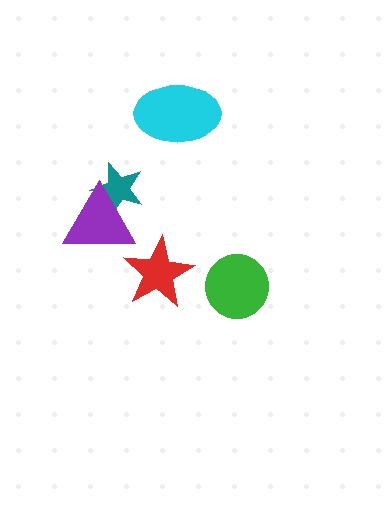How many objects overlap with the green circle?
0 objects overlap with the green circle.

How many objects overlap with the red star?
0 objects overlap with the red star.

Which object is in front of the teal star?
The purple triangle is in front of the teal star.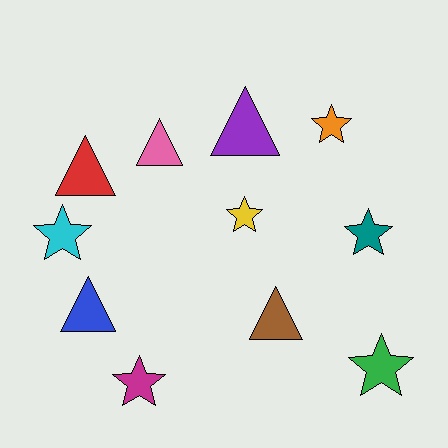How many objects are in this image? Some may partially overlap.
There are 11 objects.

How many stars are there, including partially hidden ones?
There are 6 stars.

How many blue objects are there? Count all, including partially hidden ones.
There is 1 blue object.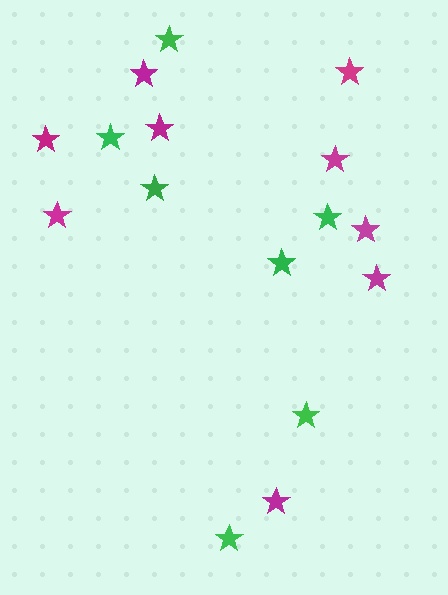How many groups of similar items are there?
There are 2 groups: one group of magenta stars (9) and one group of green stars (7).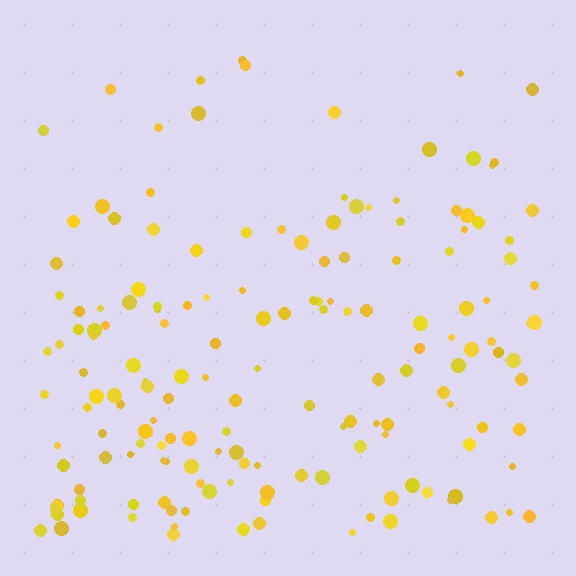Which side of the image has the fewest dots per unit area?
The top.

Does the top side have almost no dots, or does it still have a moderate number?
Still a moderate number, just noticeably fewer than the bottom.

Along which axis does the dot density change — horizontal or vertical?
Vertical.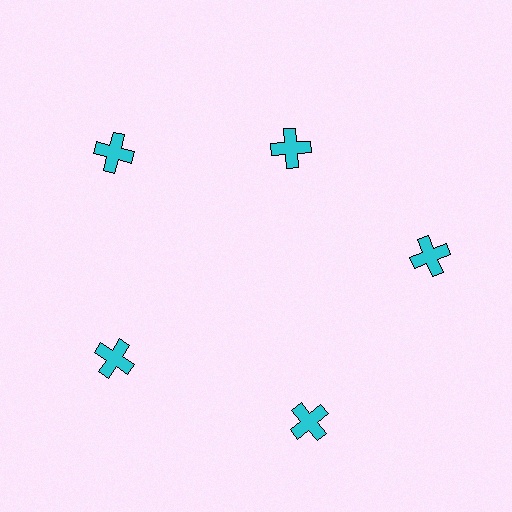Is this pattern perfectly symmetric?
No. The 5 cyan crosses are arranged in a ring, but one element near the 1 o'clock position is pulled inward toward the center, breaking the 5-fold rotational symmetry.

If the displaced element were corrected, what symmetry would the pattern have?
It would have 5-fold rotational symmetry — the pattern would map onto itself every 72 degrees.